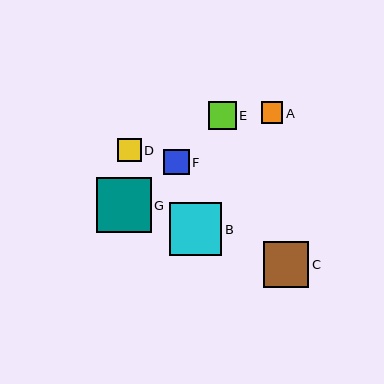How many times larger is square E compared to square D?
Square E is approximately 1.2 times the size of square D.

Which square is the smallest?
Square A is the smallest with a size of approximately 22 pixels.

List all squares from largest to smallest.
From largest to smallest: G, B, C, E, F, D, A.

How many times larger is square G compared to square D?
Square G is approximately 2.3 times the size of square D.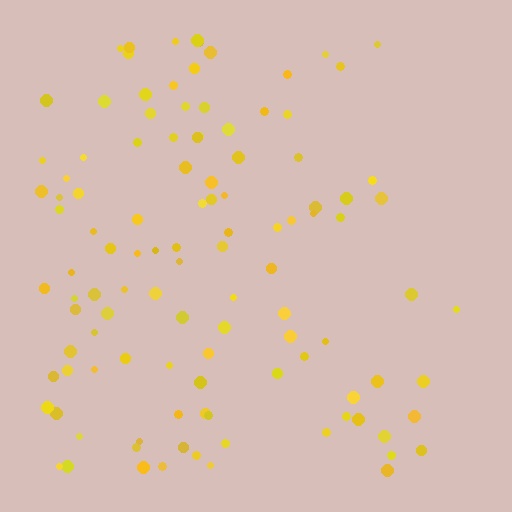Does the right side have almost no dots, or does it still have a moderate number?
Still a moderate number, just noticeably fewer than the left.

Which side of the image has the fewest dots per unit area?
The right.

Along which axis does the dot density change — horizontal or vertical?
Horizontal.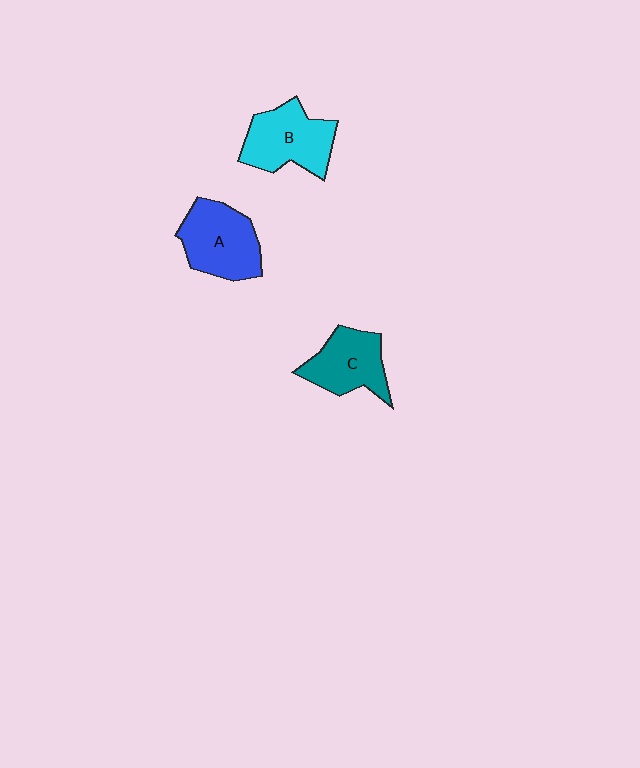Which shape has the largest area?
Shape A (blue).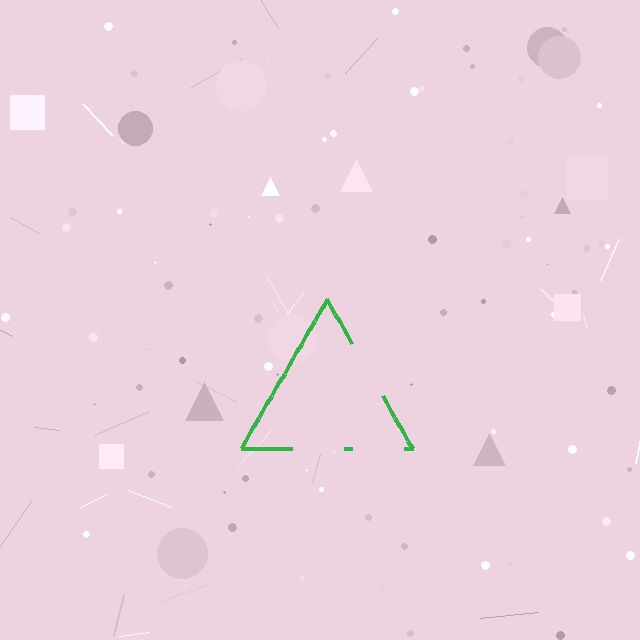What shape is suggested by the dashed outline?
The dashed outline suggests a triangle.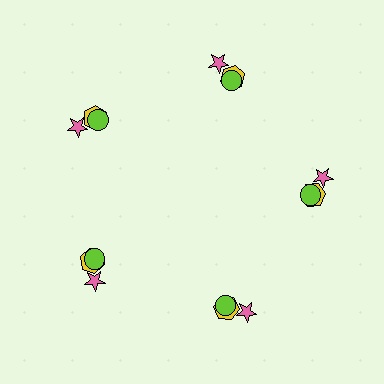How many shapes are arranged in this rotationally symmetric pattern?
There are 15 shapes, arranged in 5 groups of 3.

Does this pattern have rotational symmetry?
Yes, this pattern has 5-fold rotational symmetry. It looks the same after rotating 72 degrees around the center.